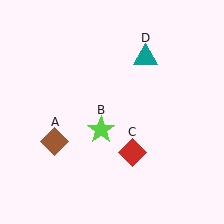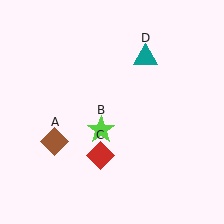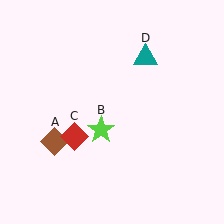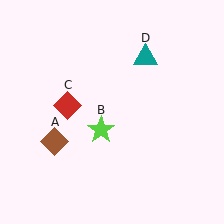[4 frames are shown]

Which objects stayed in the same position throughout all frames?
Brown diamond (object A) and lime star (object B) and teal triangle (object D) remained stationary.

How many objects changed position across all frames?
1 object changed position: red diamond (object C).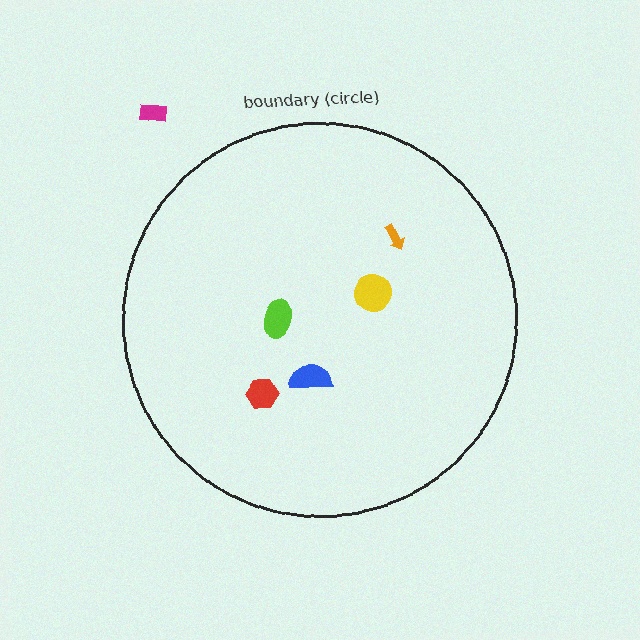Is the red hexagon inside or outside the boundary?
Inside.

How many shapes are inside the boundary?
5 inside, 1 outside.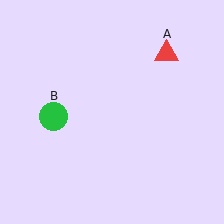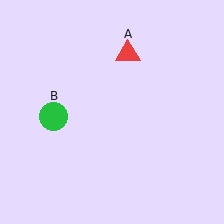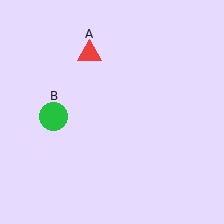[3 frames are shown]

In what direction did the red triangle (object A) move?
The red triangle (object A) moved left.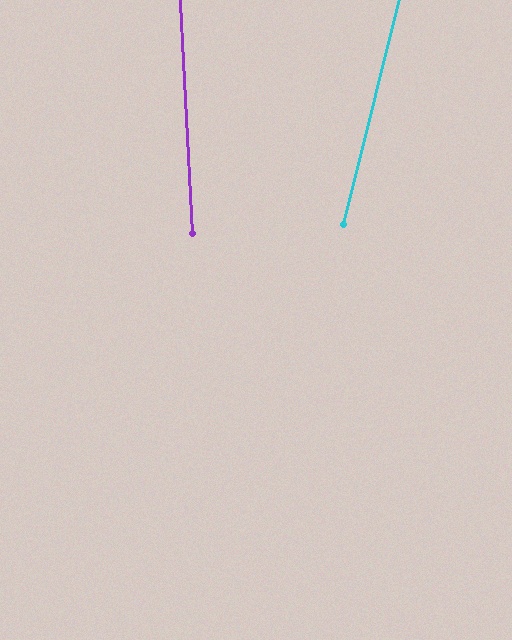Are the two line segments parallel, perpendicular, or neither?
Neither parallel nor perpendicular — they differ by about 17°.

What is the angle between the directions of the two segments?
Approximately 17 degrees.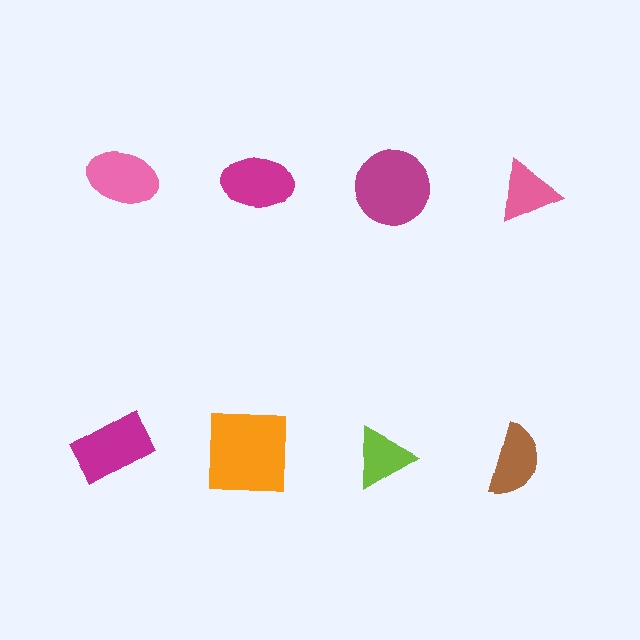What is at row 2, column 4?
A brown semicircle.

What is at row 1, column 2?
A magenta ellipse.